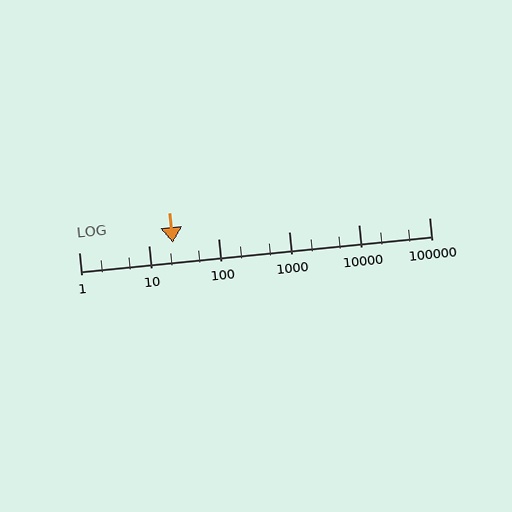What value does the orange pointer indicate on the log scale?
The pointer indicates approximately 22.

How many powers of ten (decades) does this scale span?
The scale spans 5 decades, from 1 to 100000.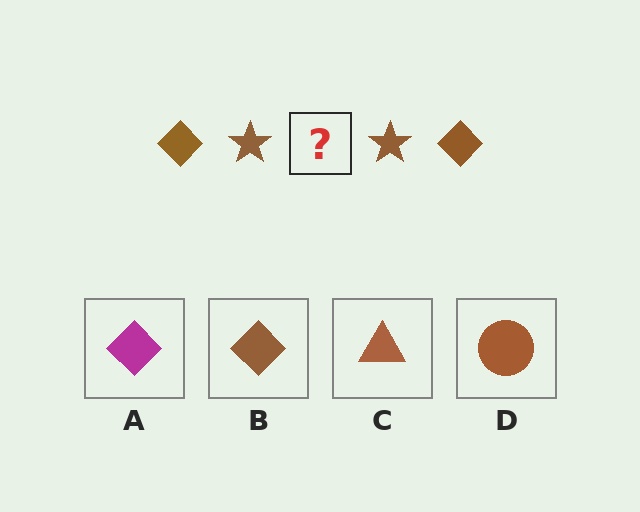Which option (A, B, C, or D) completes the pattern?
B.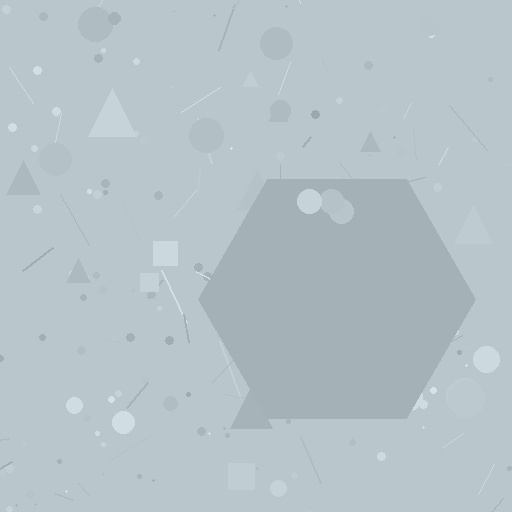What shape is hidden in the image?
A hexagon is hidden in the image.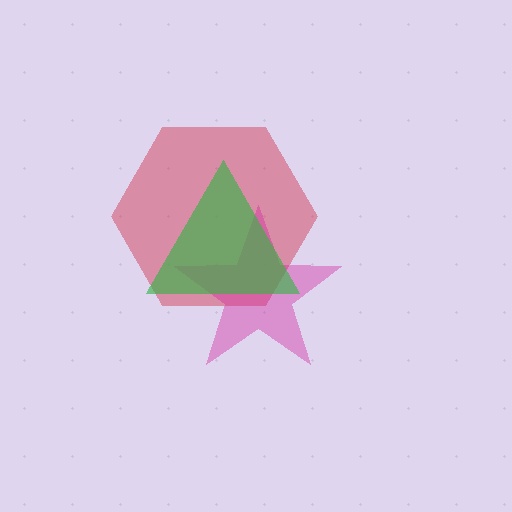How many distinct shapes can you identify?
There are 3 distinct shapes: a red hexagon, a magenta star, a green triangle.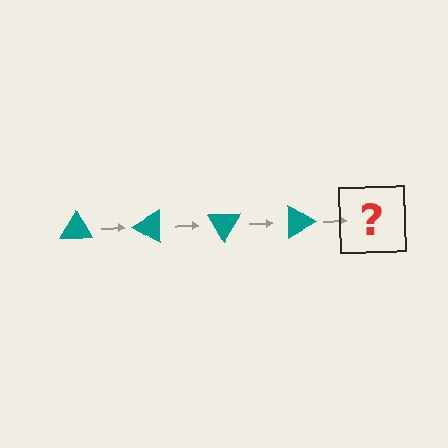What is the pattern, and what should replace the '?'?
The pattern is that the triangle rotates 30 degrees each step. The '?' should be a teal triangle rotated 120 degrees.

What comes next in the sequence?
The next element should be a teal triangle rotated 120 degrees.